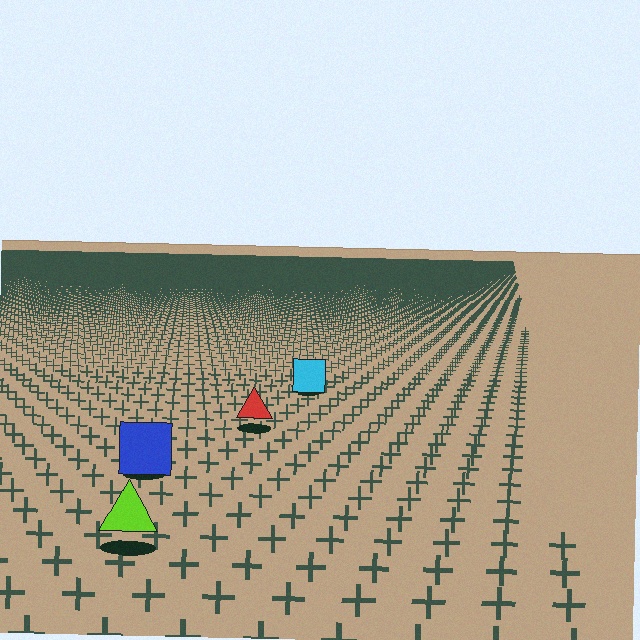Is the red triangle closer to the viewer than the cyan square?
Yes. The red triangle is closer — you can tell from the texture gradient: the ground texture is coarser near it.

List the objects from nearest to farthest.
From nearest to farthest: the lime triangle, the blue square, the red triangle, the cyan square.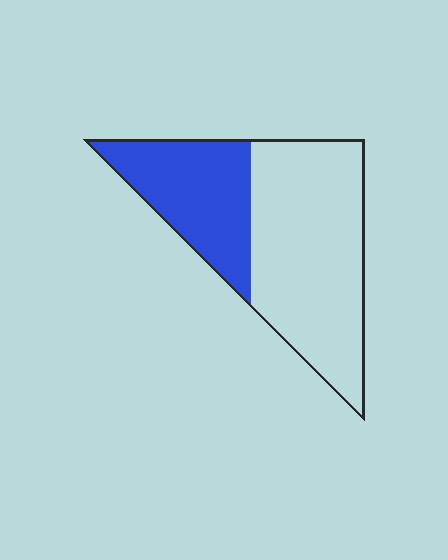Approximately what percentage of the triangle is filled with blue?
Approximately 35%.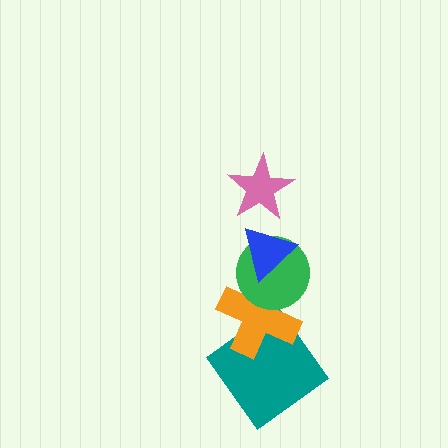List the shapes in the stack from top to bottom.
From top to bottom: the pink star, the blue triangle, the green circle, the orange cross, the teal diamond.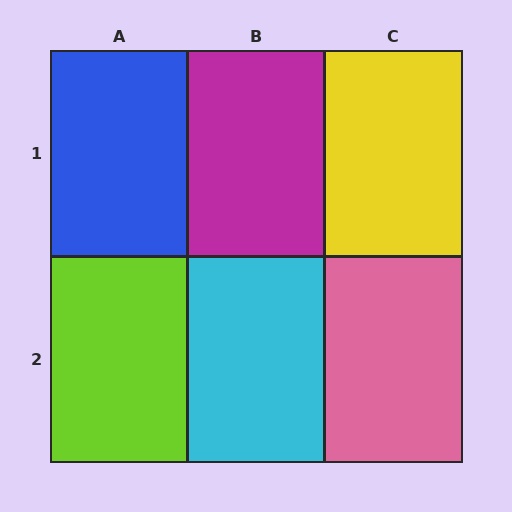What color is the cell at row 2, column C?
Pink.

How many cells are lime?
1 cell is lime.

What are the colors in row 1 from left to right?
Blue, magenta, yellow.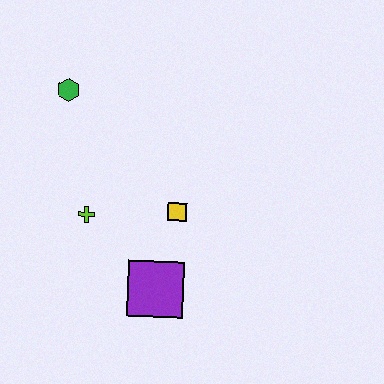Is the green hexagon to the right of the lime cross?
No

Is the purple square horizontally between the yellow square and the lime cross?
Yes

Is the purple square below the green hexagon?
Yes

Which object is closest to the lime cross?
The yellow square is closest to the lime cross.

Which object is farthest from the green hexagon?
The purple square is farthest from the green hexagon.